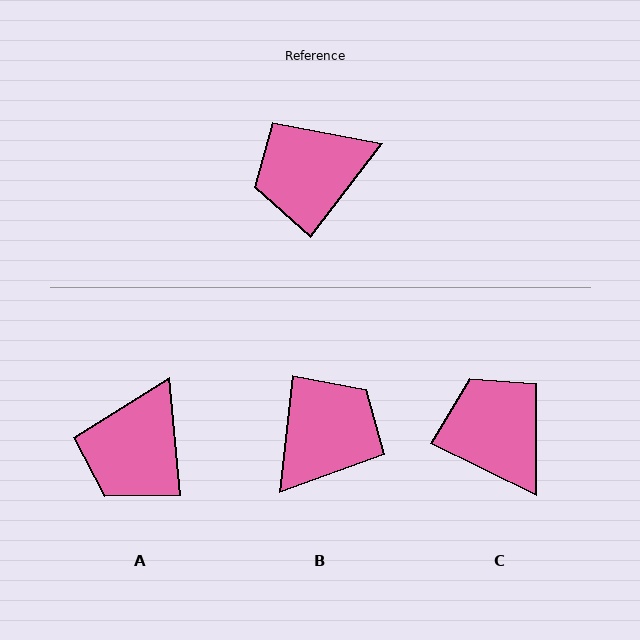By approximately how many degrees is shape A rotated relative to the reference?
Approximately 43 degrees counter-clockwise.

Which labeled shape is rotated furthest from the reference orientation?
B, about 149 degrees away.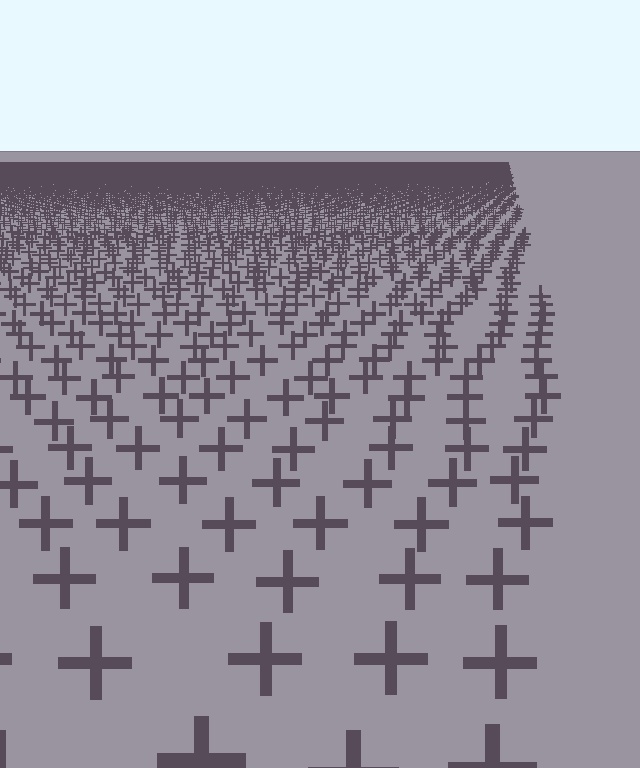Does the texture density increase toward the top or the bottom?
Density increases toward the top.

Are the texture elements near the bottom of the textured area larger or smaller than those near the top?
Larger. Near the bottom, elements are closer to the viewer and appear at a bigger on-screen size.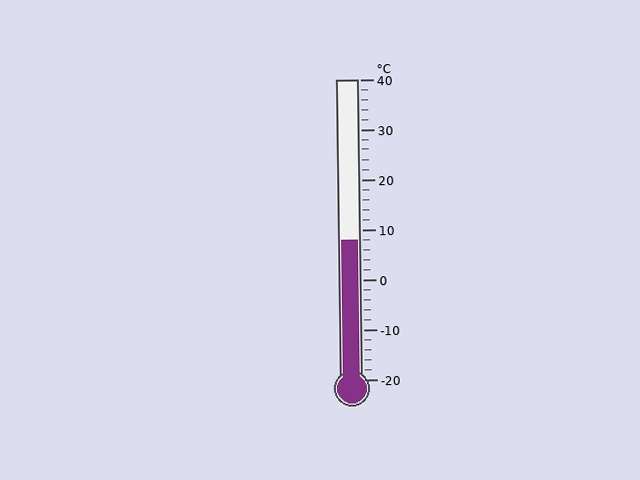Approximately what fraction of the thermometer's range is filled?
The thermometer is filled to approximately 45% of its range.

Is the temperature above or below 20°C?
The temperature is below 20°C.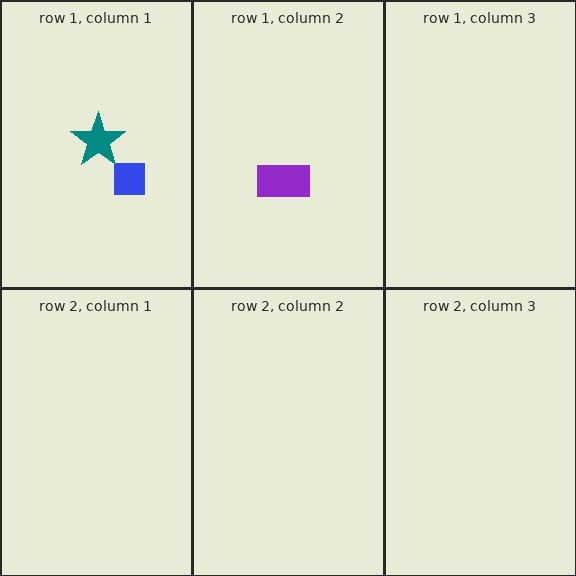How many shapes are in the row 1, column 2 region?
1.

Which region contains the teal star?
The row 1, column 1 region.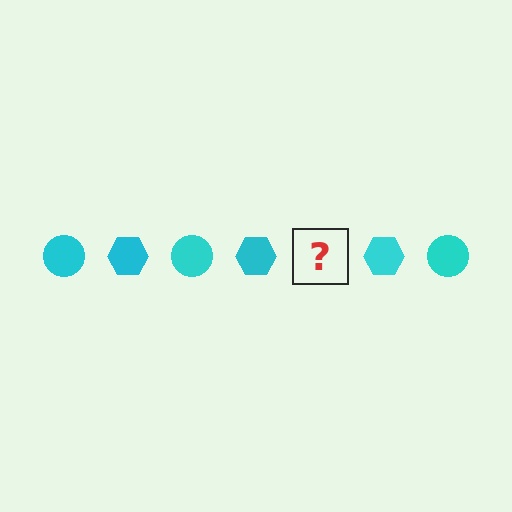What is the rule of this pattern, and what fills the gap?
The rule is that the pattern cycles through circle, hexagon shapes in cyan. The gap should be filled with a cyan circle.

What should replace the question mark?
The question mark should be replaced with a cyan circle.